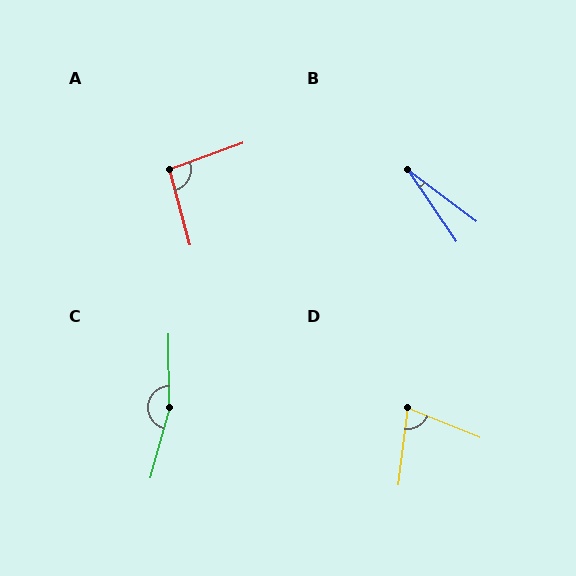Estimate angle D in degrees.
Approximately 75 degrees.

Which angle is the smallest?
B, at approximately 19 degrees.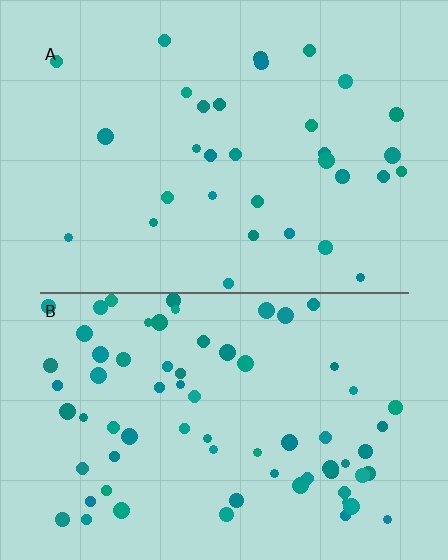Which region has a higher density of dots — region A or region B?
B (the bottom).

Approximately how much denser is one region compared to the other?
Approximately 2.1× — region B over region A.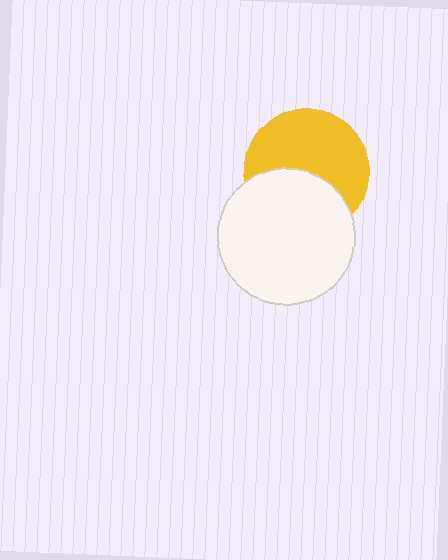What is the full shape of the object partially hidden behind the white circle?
The partially hidden object is a yellow circle.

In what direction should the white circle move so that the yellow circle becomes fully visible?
The white circle should move down. That is the shortest direction to clear the overlap and leave the yellow circle fully visible.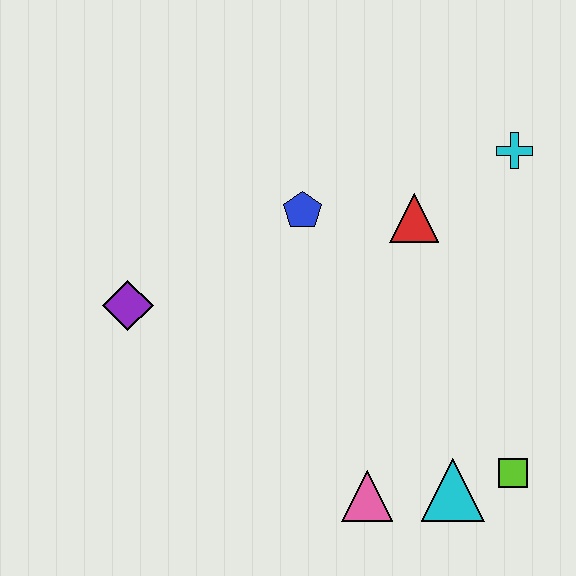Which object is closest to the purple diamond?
The blue pentagon is closest to the purple diamond.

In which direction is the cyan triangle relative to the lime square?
The cyan triangle is to the left of the lime square.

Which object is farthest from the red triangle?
The purple diamond is farthest from the red triangle.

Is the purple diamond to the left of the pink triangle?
Yes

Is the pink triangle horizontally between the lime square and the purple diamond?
Yes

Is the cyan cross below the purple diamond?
No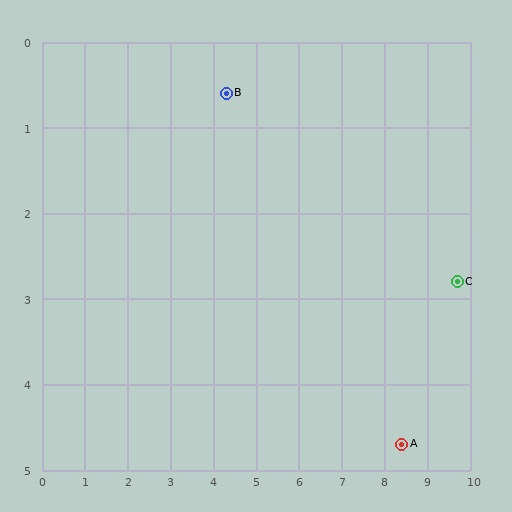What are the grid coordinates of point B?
Point B is at approximately (4.3, 0.6).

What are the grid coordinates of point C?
Point C is at approximately (9.7, 2.8).